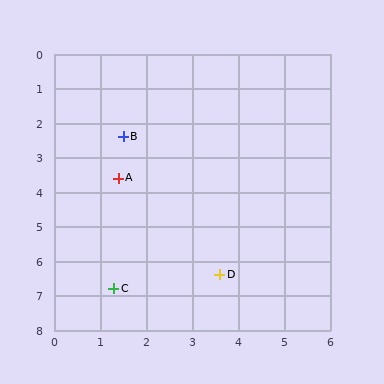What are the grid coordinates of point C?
Point C is at approximately (1.3, 6.8).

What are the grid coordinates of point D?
Point D is at approximately (3.6, 6.4).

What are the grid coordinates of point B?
Point B is at approximately (1.5, 2.4).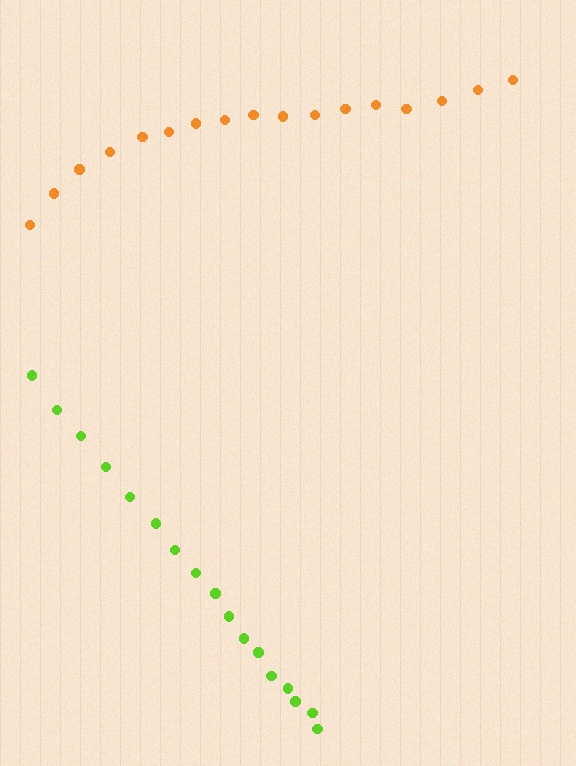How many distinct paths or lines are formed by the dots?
There are 2 distinct paths.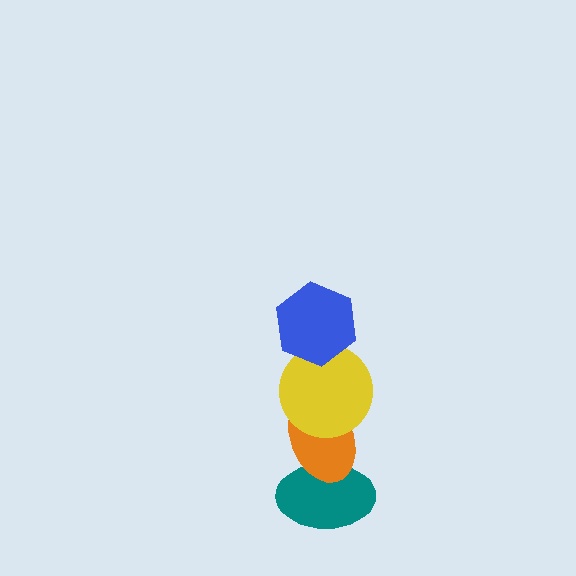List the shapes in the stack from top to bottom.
From top to bottom: the blue hexagon, the yellow circle, the orange ellipse, the teal ellipse.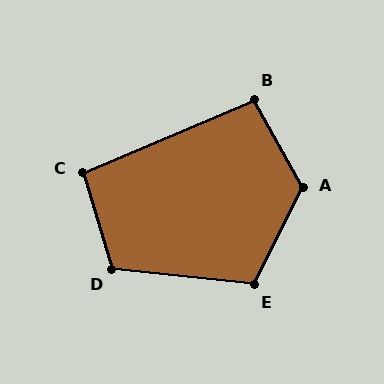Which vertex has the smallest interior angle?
C, at approximately 96 degrees.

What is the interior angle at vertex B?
Approximately 96 degrees (obtuse).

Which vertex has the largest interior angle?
A, at approximately 124 degrees.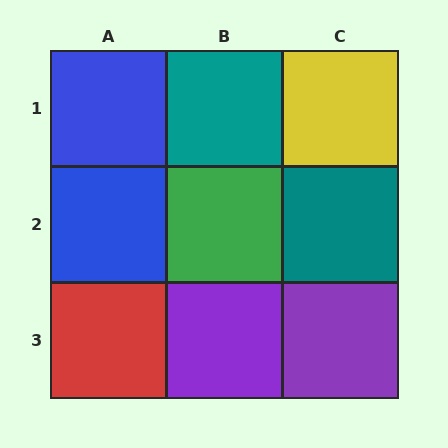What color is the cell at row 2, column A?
Blue.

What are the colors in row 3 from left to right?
Red, purple, purple.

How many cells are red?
1 cell is red.